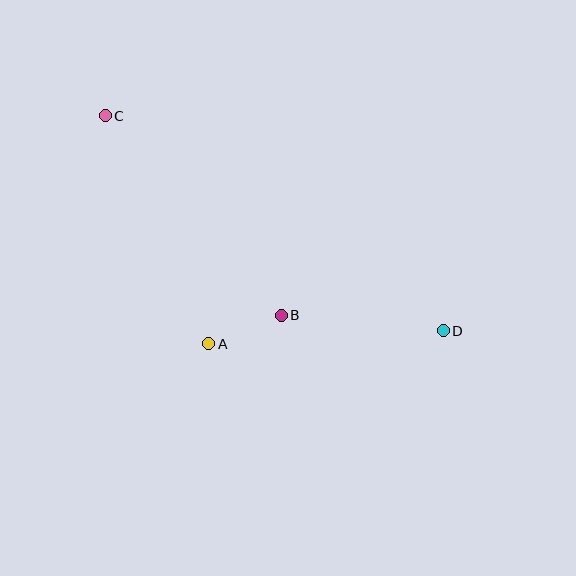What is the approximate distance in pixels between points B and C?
The distance between B and C is approximately 266 pixels.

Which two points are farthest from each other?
Points C and D are farthest from each other.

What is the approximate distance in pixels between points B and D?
The distance between B and D is approximately 163 pixels.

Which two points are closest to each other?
Points A and B are closest to each other.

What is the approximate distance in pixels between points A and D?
The distance between A and D is approximately 235 pixels.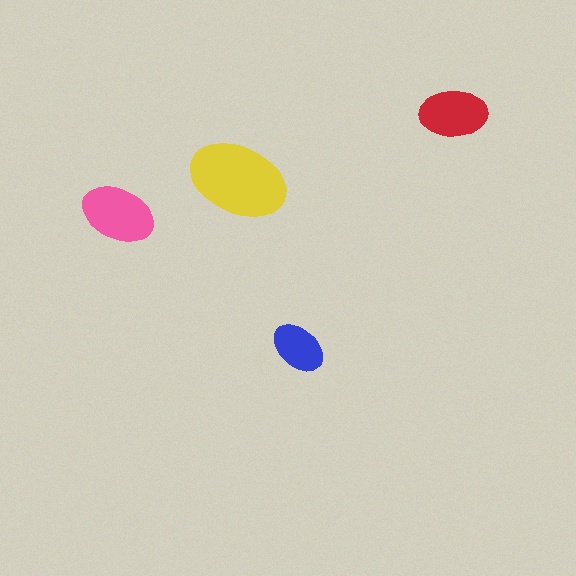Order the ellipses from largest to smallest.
the yellow one, the pink one, the red one, the blue one.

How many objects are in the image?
There are 4 objects in the image.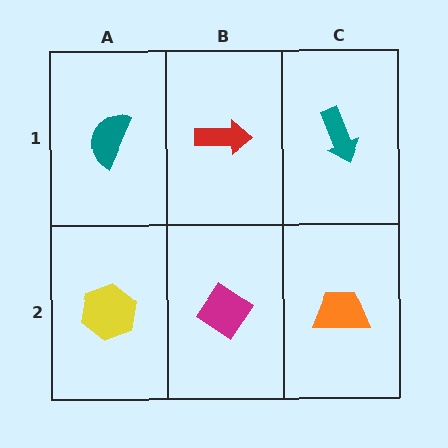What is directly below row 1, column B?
A magenta diamond.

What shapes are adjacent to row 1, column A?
A yellow hexagon (row 2, column A), a red arrow (row 1, column B).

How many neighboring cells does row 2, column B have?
3.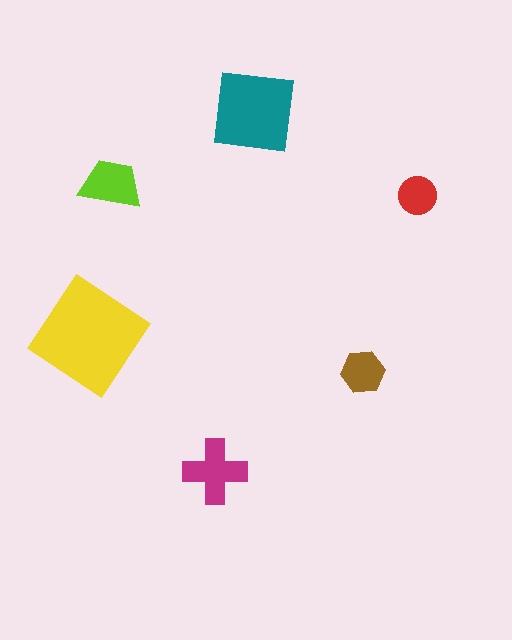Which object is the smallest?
The red circle.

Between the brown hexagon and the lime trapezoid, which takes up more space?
The lime trapezoid.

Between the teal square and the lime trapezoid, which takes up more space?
The teal square.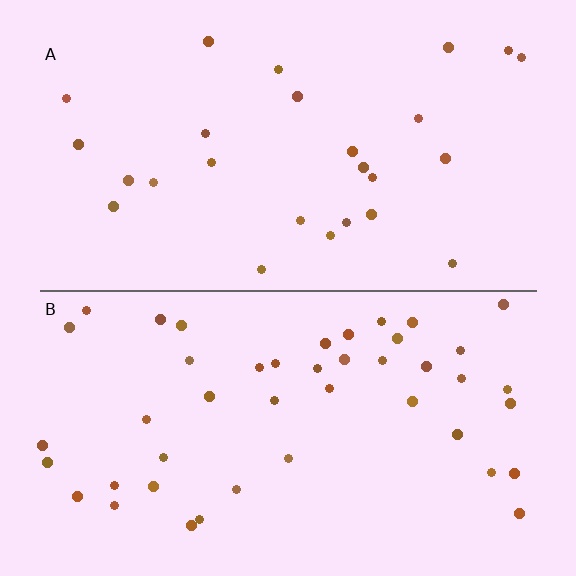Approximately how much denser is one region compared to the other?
Approximately 1.7× — region B over region A.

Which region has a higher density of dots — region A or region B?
B (the bottom).